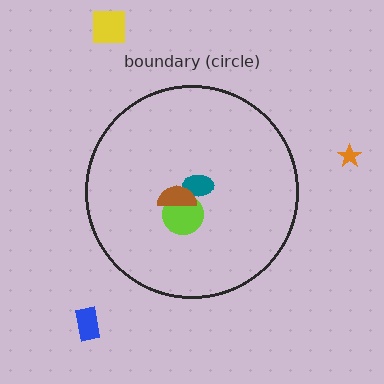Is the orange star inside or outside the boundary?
Outside.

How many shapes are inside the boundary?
3 inside, 3 outside.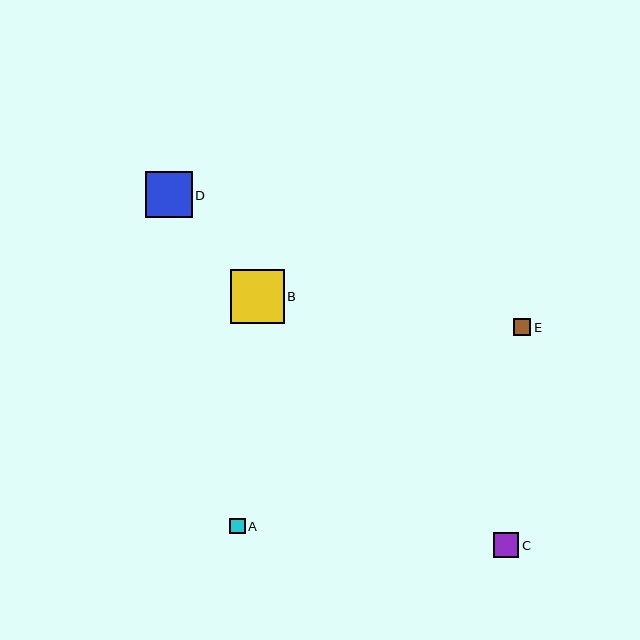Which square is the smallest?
Square A is the smallest with a size of approximately 15 pixels.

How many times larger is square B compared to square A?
Square B is approximately 3.5 times the size of square A.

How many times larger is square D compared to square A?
Square D is approximately 3.0 times the size of square A.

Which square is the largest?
Square B is the largest with a size of approximately 54 pixels.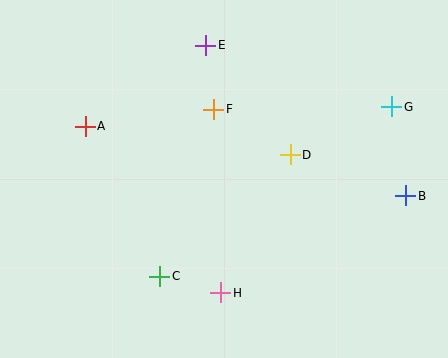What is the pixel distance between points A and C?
The distance between A and C is 167 pixels.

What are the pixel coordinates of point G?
Point G is at (392, 107).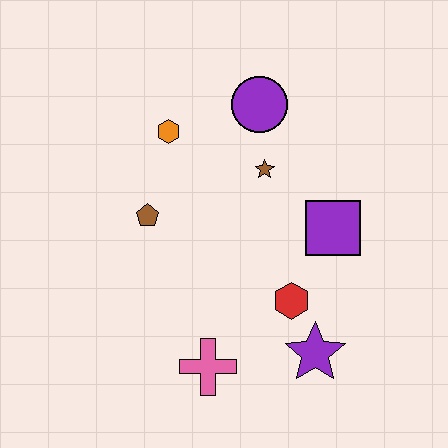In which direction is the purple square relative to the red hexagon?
The purple square is above the red hexagon.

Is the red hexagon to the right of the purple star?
No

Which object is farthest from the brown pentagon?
The purple star is farthest from the brown pentagon.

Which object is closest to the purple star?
The red hexagon is closest to the purple star.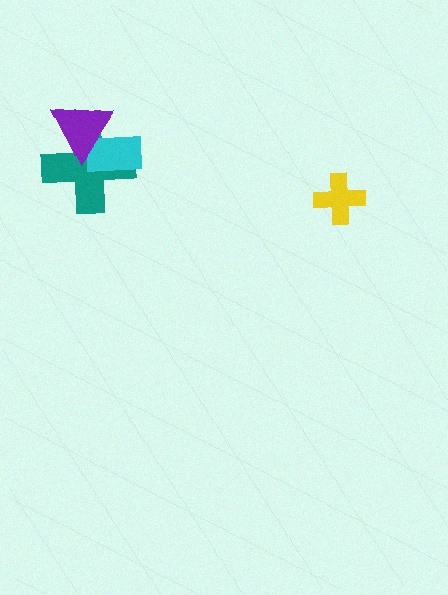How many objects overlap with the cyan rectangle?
2 objects overlap with the cyan rectangle.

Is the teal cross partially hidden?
Yes, it is partially covered by another shape.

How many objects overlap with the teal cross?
2 objects overlap with the teal cross.